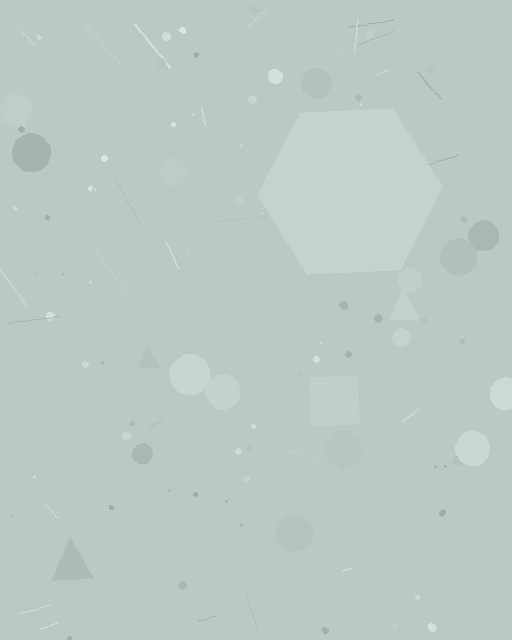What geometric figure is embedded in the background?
A hexagon is embedded in the background.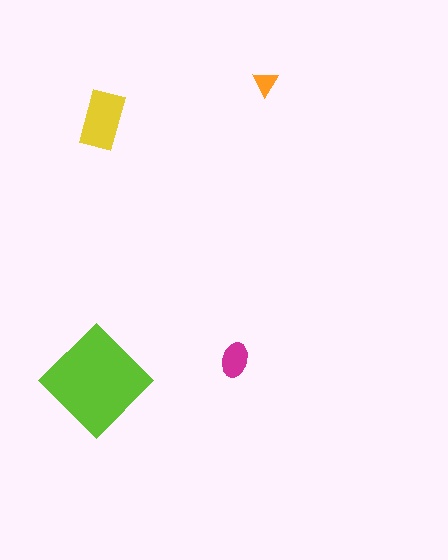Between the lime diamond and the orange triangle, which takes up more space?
The lime diamond.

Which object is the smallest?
The orange triangle.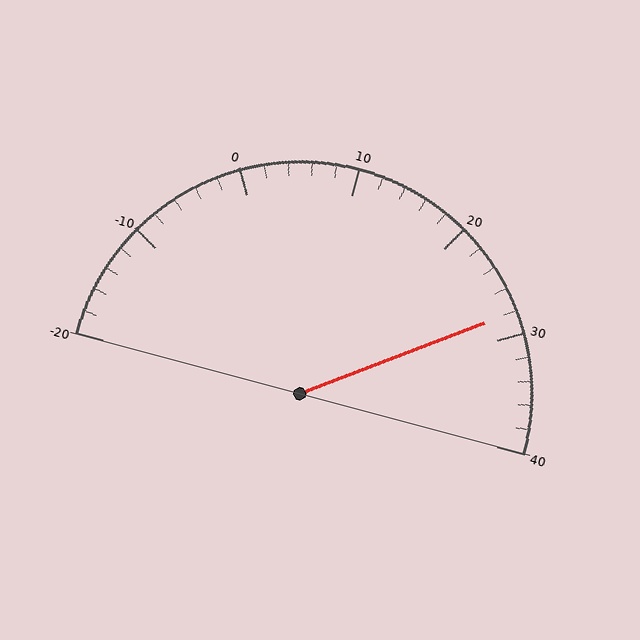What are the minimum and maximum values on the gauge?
The gauge ranges from -20 to 40.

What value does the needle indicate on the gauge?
The needle indicates approximately 28.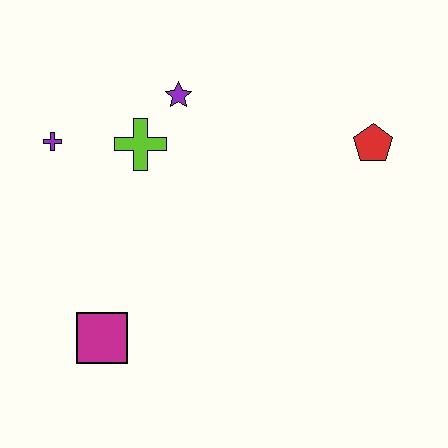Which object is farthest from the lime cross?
The red pentagon is farthest from the lime cross.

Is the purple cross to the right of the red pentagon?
No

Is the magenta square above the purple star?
No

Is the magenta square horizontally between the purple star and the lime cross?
No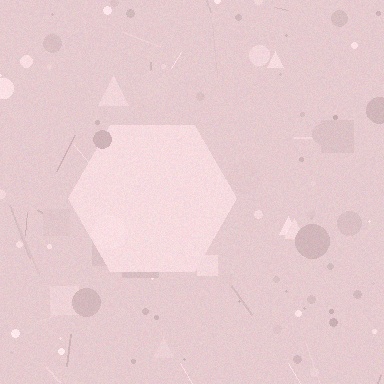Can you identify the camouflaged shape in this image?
The camouflaged shape is a hexagon.